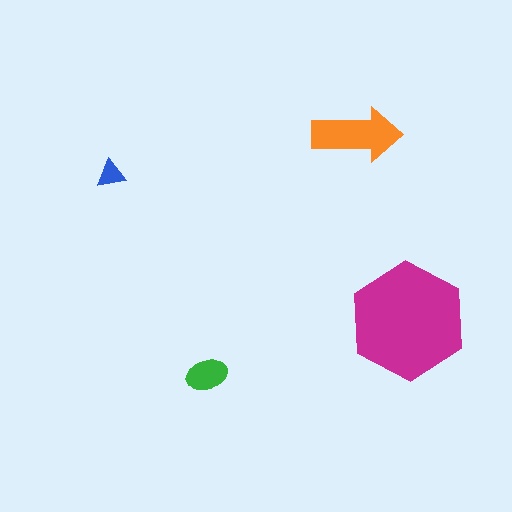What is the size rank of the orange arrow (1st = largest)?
2nd.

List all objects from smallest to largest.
The blue triangle, the green ellipse, the orange arrow, the magenta hexagon.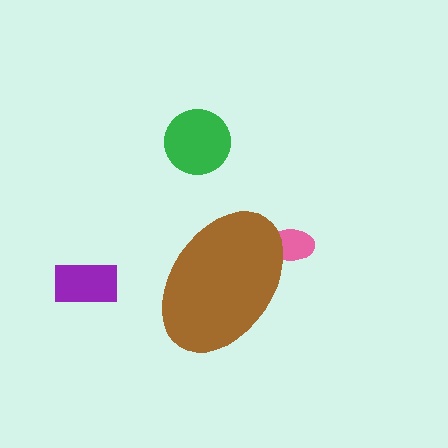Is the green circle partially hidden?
No, the green circle is fully visible.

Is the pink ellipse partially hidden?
Yes, the pink ellipse is partially hidden behind the brown ellipse.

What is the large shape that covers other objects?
A brown ellipse.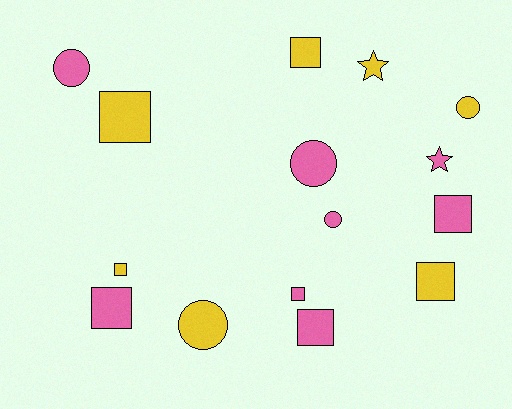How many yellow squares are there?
There are 4 yellow squares.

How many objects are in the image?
There are 15 objects.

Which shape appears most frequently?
Square, with 8 objects.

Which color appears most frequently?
Pink, with 8 objects.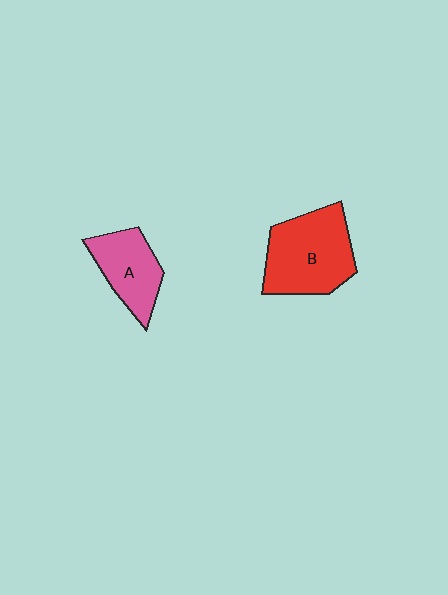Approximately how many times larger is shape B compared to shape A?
Approximately 1.5 times.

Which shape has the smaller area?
Shape A (pink).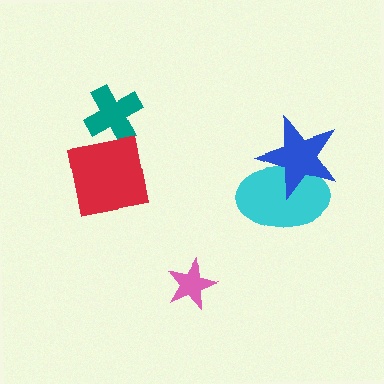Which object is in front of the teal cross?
The red square is in front of the teal cross.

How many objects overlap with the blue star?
1 object overlaps with the blue star.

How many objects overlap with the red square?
1 object overlaps with the red square.